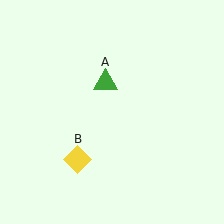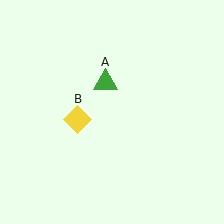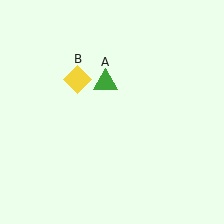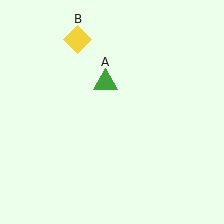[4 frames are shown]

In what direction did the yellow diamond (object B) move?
The yellow diamond (object B) moved up.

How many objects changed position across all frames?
1 object changed position: yellow diamond (object B).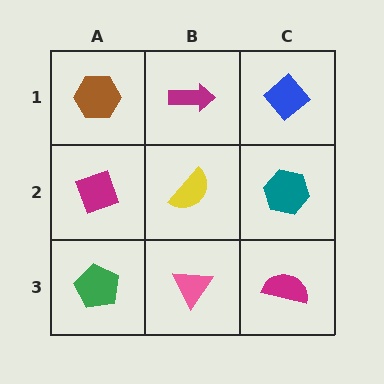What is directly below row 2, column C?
A magenta semicircle.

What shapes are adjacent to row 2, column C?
A blue diamond (row 1, column C), a magenta semicircle (row 3, column C), a yellow semicircle (row 2, column B).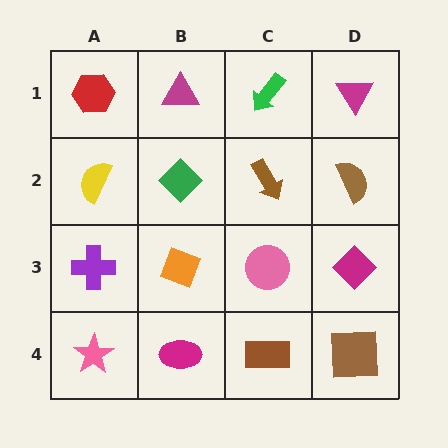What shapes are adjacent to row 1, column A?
A yellow semicircle (row 2, column A), a magenta triangle (row 1, column B).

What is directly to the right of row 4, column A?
A magenta ellipse.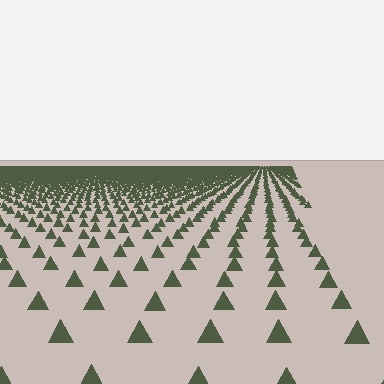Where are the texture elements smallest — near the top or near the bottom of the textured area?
Near the top.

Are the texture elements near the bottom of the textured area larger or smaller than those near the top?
Larger. Near the bottom, elements are closer to the viewer and appear at a bigger on-screen size.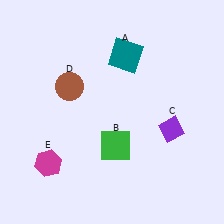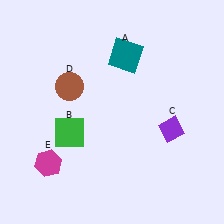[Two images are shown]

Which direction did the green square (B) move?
The green square (B) moved left.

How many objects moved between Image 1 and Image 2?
1 object moved between the two images.